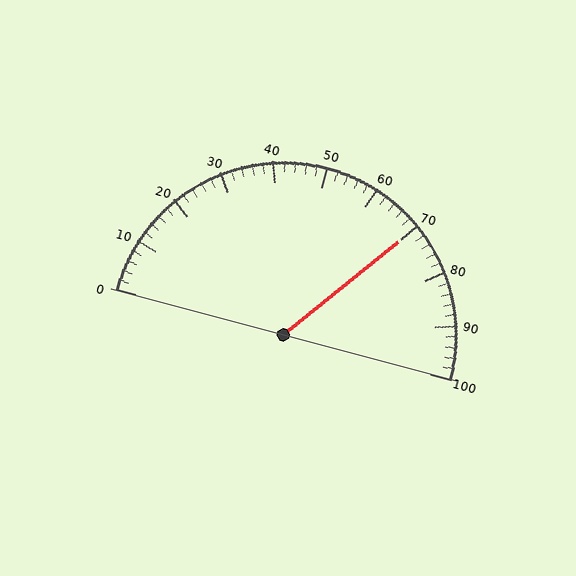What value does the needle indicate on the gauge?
The needle indicates approximately 70.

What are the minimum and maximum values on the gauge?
The gauge ranges from 0 to 100.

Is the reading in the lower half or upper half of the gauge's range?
The reading is in the upper half of the range (0 to 100).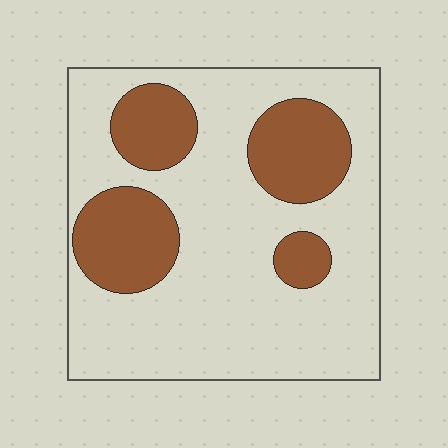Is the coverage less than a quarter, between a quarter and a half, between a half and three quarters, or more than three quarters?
Between a quarter and a half.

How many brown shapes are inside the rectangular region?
4.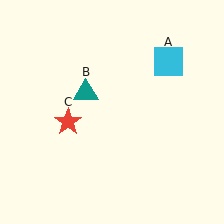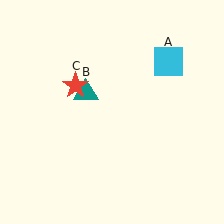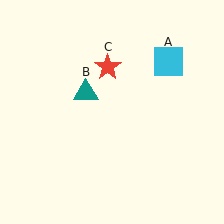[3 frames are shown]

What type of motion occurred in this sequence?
The red star (object C) rotated clockwise around the center of the scene.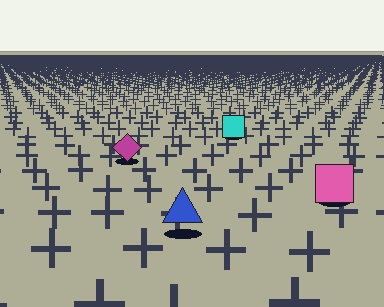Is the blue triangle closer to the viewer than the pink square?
Yes. The blue triangle is closer — you can tell from the texture gradient: the ground texture is coarser near it.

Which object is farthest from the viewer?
The cyan square is farthest from the viewer. It appears smaller and the ground texture around it is denser.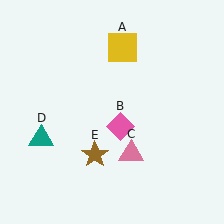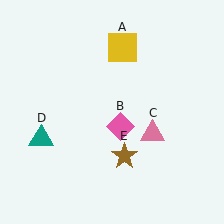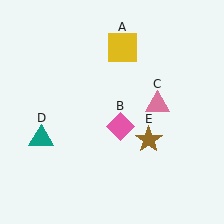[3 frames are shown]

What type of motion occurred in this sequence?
The pink triangle (object C), brown star (object E) rotated counterclockwise around the center of the scene.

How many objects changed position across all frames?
2 objects changed position: pink triangle (object C), brown star (object E).